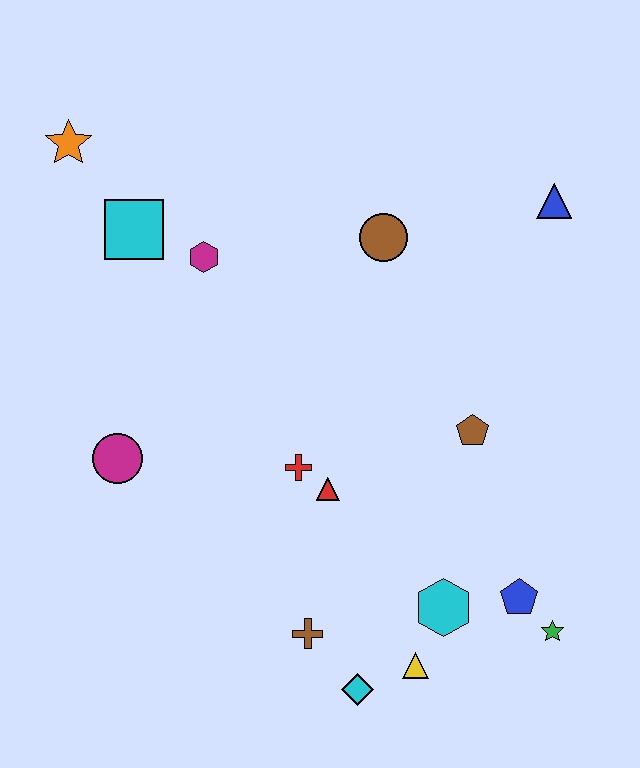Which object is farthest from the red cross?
The orange star is farthest from the red cross.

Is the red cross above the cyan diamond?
Yes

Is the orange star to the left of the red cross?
Yes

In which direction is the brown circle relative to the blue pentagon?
The brown circle is above the blue pentagon.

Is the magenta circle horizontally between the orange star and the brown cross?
Yes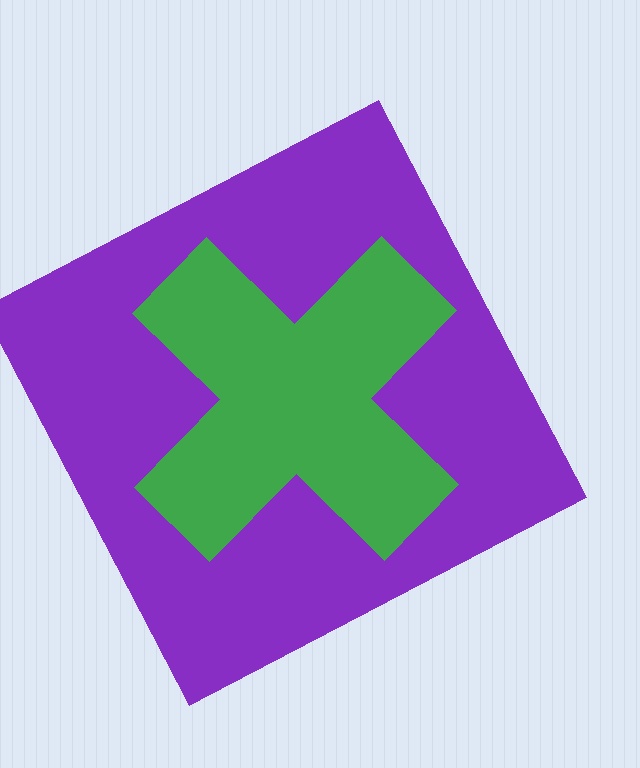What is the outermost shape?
The purple square.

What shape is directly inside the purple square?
The green cross.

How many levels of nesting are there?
2.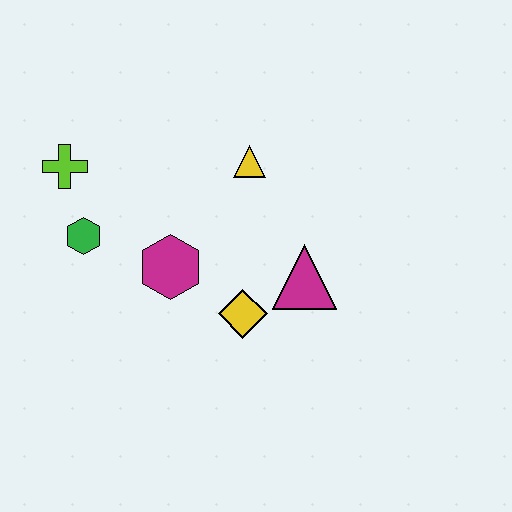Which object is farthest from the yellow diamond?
The lime cross is farthest from the yellow diamond.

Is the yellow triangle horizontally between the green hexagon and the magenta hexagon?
No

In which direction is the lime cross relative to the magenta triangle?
The lime cross is to the left of the magenta triangle.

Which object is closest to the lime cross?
The green hexagon is closest to the lime cross.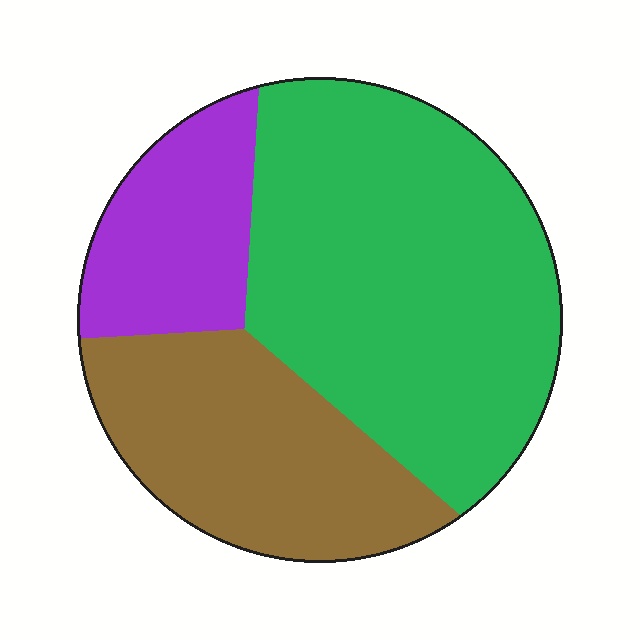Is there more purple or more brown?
Brown.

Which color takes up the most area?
Green, at roughly 55%.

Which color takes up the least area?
Purple, at roughly 15%.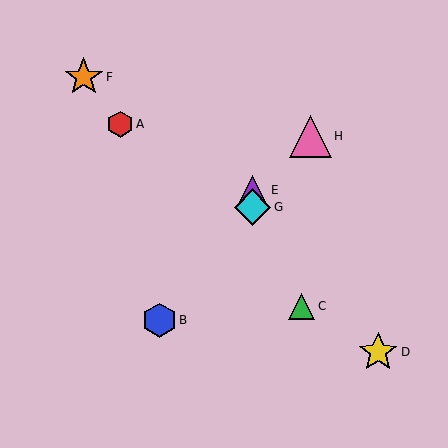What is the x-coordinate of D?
Object D is at x≈378.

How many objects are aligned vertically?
2 objects (E, G) are aligned vertically.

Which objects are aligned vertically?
Objects E, G are aligned vertically.